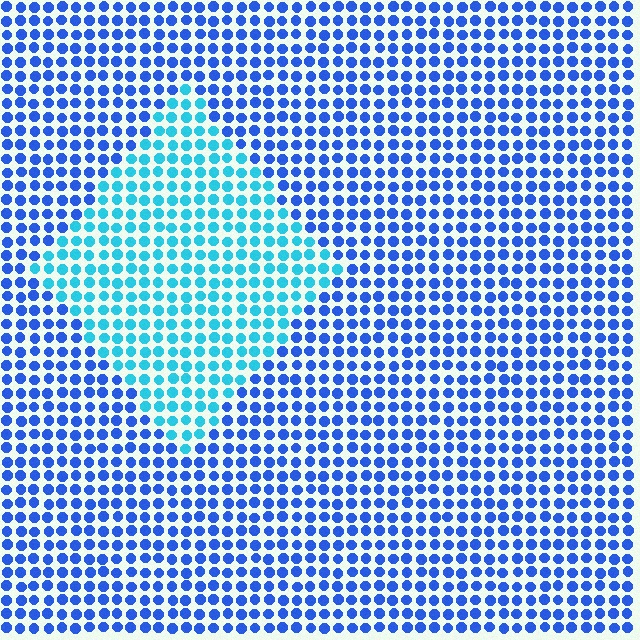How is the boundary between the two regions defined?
The boundary is defined purely by a slight shift in hue (about 36 degrees). Spacing, size, and orientation are identical on both sides.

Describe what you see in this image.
The image is filled with small blue elements in a uniform arrangement. A diamond-shaped region is visible where the elements are tinted to a slightly different hue, forming a subtle color boundary.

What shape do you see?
I see a diamond.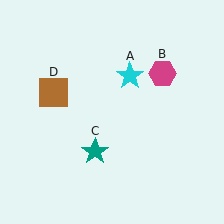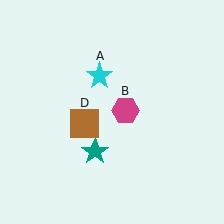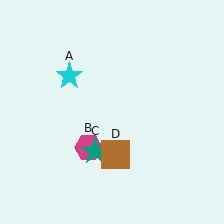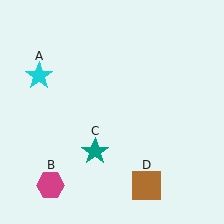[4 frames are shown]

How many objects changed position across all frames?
3 objects changed position: cyan star (object A), magenta hexagon (object B), brown square (object D).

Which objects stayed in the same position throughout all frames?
Teal star (object C) remained stationary.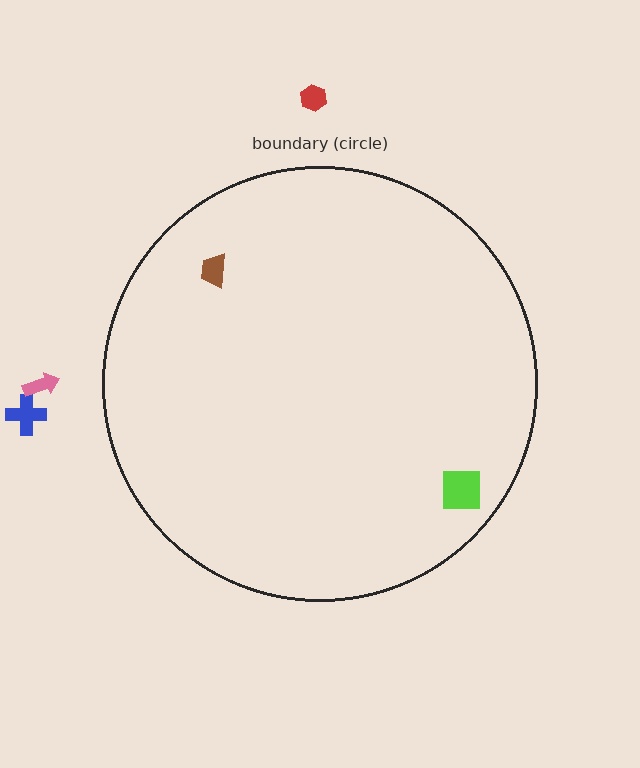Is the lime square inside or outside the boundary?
Inside.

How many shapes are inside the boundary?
2 inside, 3 outside.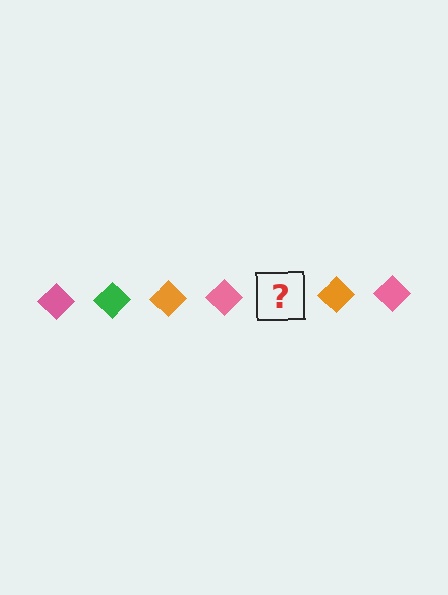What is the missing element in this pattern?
The missing element is a green diamond.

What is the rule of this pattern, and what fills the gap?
The rule is that the pattern cycles through pink, green, orange diamonds. The gap should be filled with a green diamond.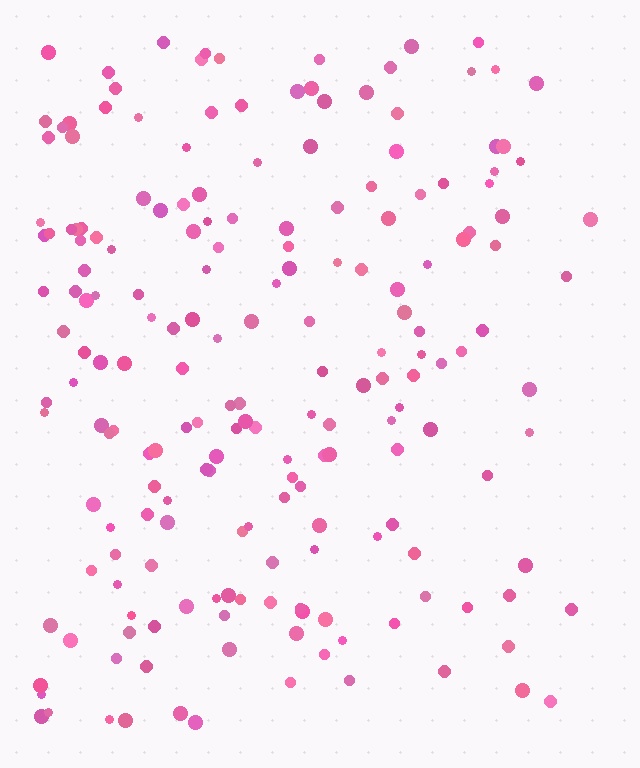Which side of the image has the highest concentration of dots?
The left.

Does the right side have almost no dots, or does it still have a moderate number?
Still a moderate number, just noticeably fewer than the left.